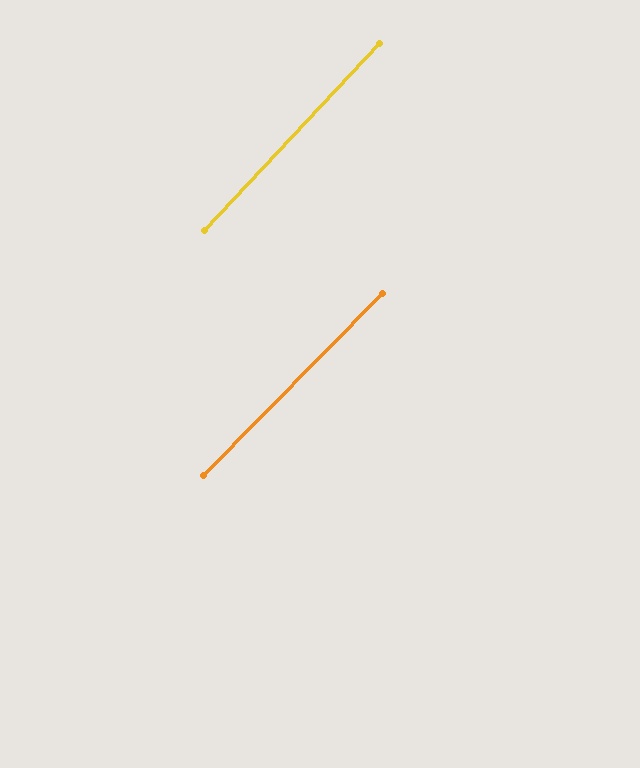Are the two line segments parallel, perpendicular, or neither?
Parallel — their directions differ by only 1.5°.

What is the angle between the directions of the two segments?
Approximately 1 degree.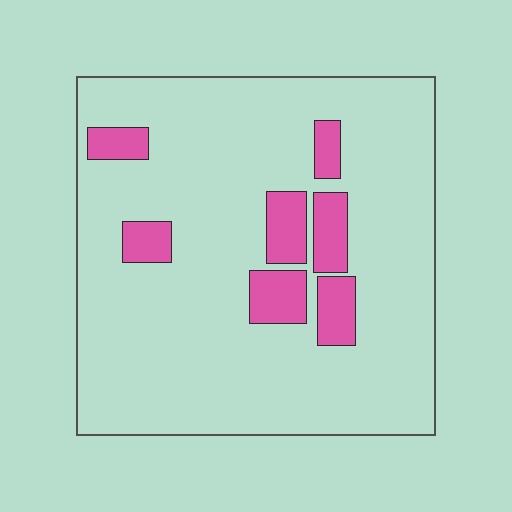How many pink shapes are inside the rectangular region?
7.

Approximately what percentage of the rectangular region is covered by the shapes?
Approximately 15%.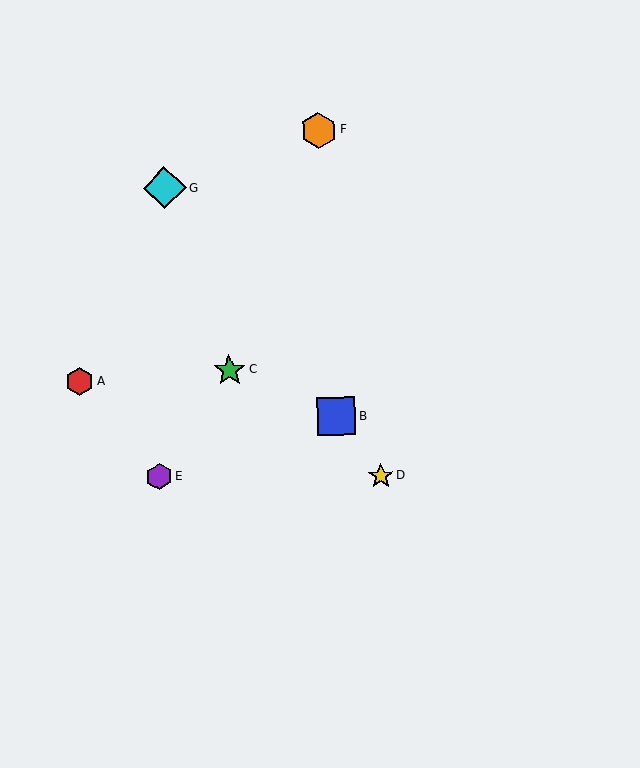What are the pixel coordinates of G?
Object G is at (165, 188).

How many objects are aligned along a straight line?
3 objects (B, D, G) are aligned along a straight line.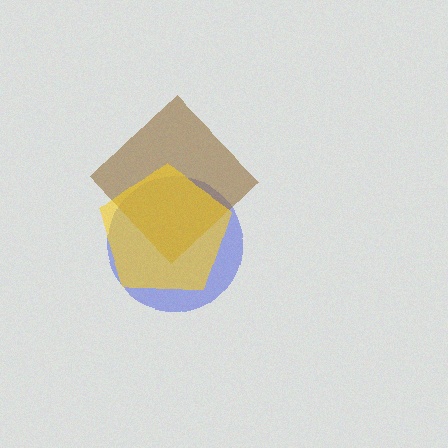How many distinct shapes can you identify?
There are 3 distinct shapes: a blue circle, a brown diamond, a yellow pentagon.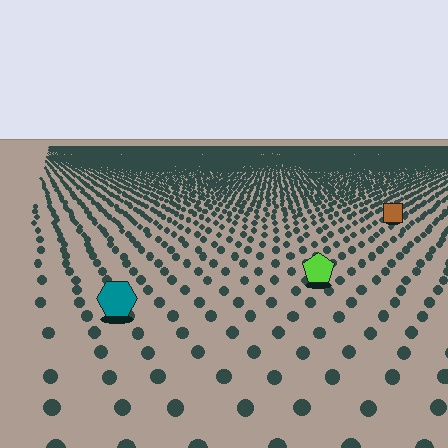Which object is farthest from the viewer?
The brown square is farthest from the viewer. It appears smaller and the ground texture around it is denser.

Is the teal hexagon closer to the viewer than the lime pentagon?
Yes. The teal hexagon is closer — you can tell from the texture gradient: the ground texture is coarser near it.